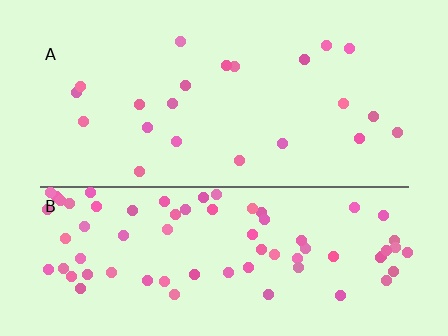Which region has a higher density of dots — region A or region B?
B (the bottom).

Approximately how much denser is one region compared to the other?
Approximately 3.5× — region B over region A.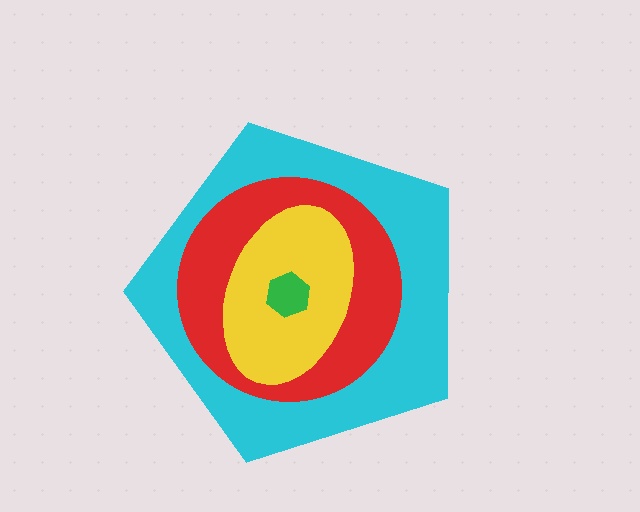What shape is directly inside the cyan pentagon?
The red circle.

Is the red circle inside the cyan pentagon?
Yes.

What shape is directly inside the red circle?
The yellow ellipse.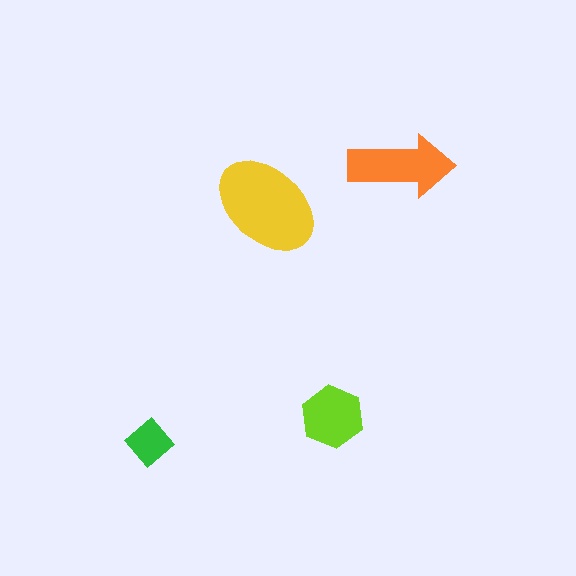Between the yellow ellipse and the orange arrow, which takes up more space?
The yellow ellipse.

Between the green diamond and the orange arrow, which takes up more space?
The orange arrow.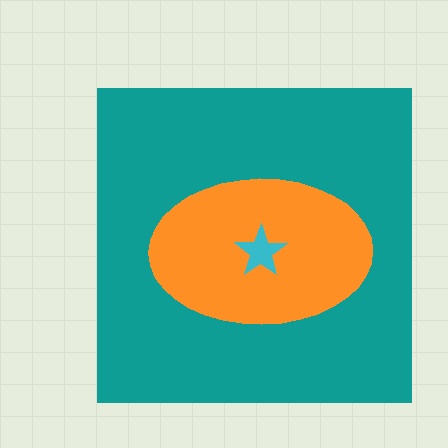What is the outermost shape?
The teal square.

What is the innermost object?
The cyan star.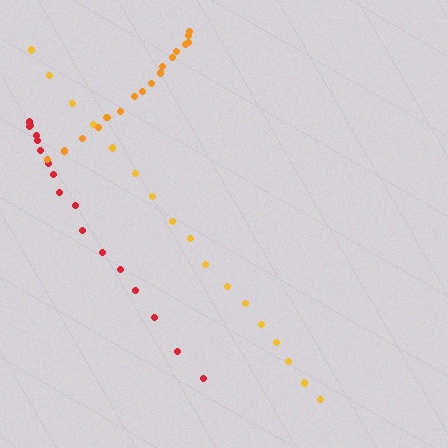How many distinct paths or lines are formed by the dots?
There are 3 distinct paths.